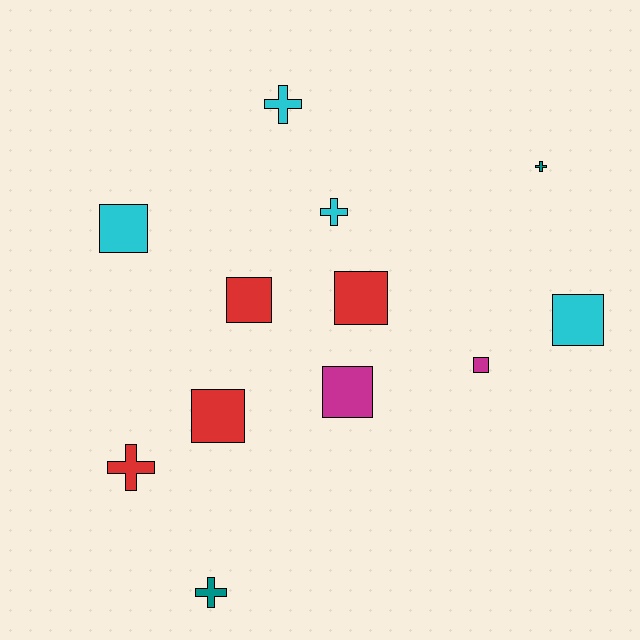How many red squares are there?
There are 3 red squares.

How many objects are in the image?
There are 12 objects.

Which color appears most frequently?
Red, with 4 objects.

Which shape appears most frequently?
Square, with 7 objects.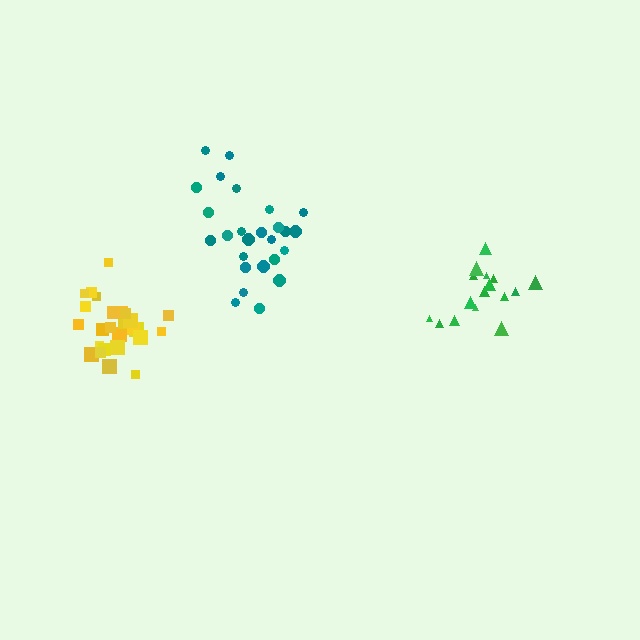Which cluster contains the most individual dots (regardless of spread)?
Yellow (29).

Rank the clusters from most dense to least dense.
yellow, teal, green.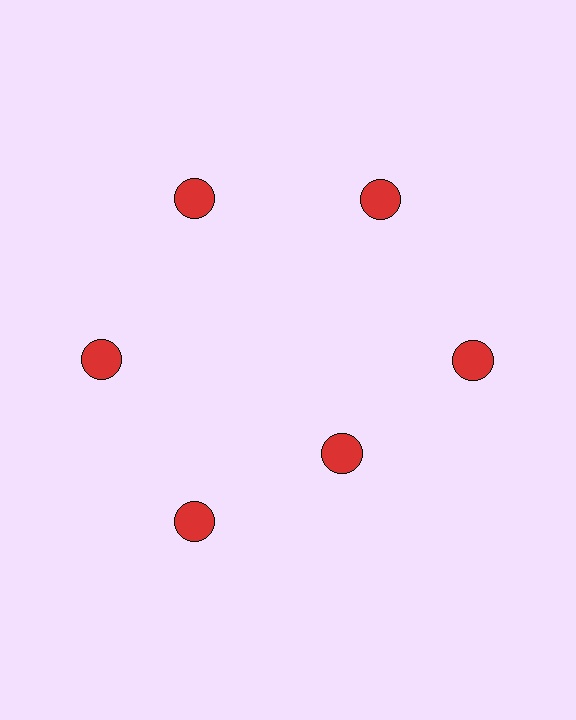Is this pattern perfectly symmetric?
No. The 6 red circles are arranged in a ring, but one element near the 5 o'clock position is pulled inward toward the center, breaking the 6-fold rotational symmetry.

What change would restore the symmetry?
The symmetry would be restored by moving it outward, back onto the ring so that all 6 circles sit at equal angles and equal distance from the center.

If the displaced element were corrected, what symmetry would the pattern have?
It would have 6-fold rotational symmetry — the pattern would map onto itself every 60 degrees.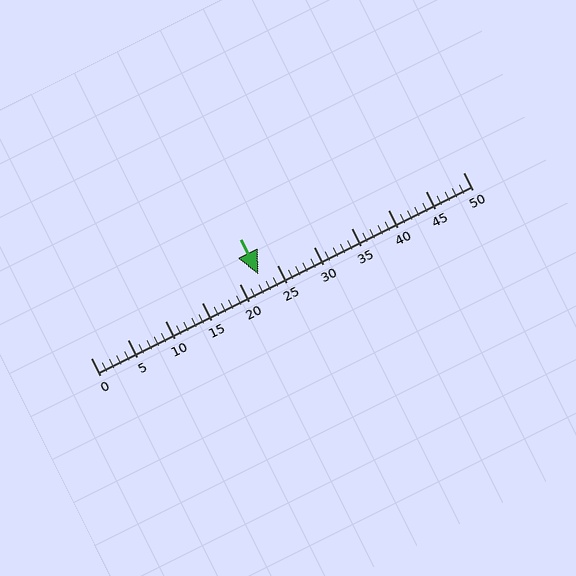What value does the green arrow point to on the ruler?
The green arrow points to approximately 22.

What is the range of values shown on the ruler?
The ruler shows values from 0 to 50.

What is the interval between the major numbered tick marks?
The major tick marks are spaced 5 units apart.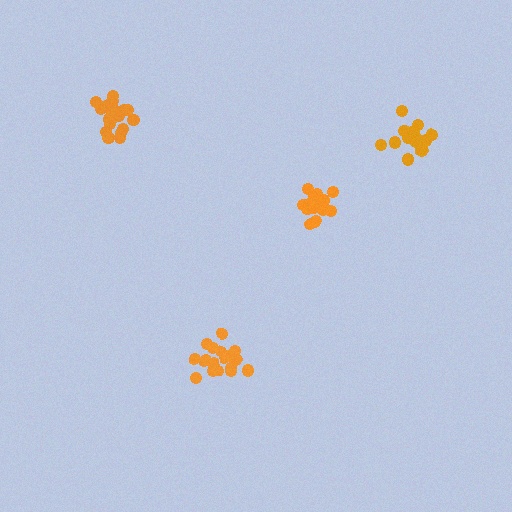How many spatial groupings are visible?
There are 4 spatial groupings.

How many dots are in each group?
Group 1: 18 dots, Group 2: 19 dots, Group 3: 15 dots, Group 4: 18 dots (70 total).